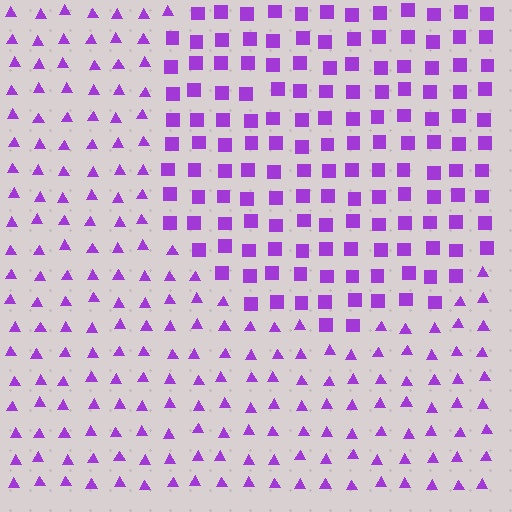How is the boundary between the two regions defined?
The boundary is defined by a change in element shape: squares inside vs. triangles outside. All elements share the same color and spacing.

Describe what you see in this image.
The image is filled with small purple elements arranged in a uniform grid. A circle-shaped region contains squares, while the surrounding area contains triangles. The boundary is defined purely by the change in element shape.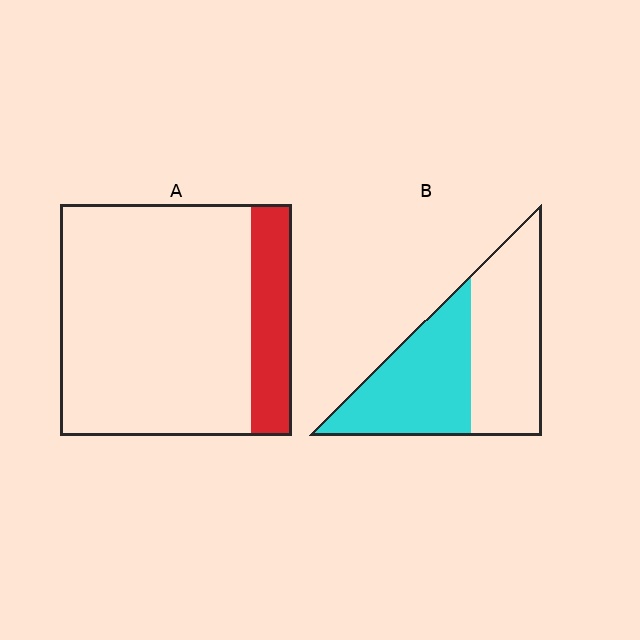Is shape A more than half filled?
No.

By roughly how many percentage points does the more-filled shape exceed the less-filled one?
By roughly 30 percentage points (B over A).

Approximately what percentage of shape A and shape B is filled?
A is approximately 20% and B is approximately 50%.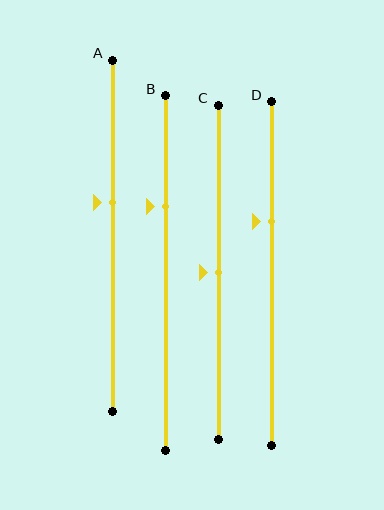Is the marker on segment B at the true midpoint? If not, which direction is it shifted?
No, the marker on segment B is shifted upward by about 19% of the segment length.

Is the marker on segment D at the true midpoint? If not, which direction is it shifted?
No, the marker on segment D is shifted upward by about 15% of the segment length.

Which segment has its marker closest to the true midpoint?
Segment C has its marker closest to the true midpoint.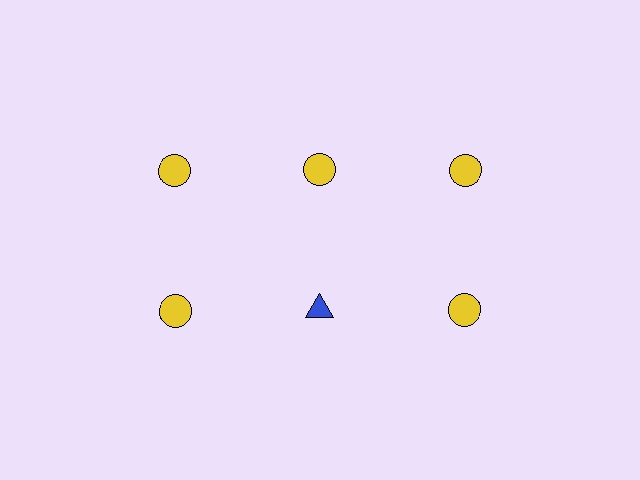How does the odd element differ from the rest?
It differs in both color (blue instead of yellow) and shape (triangle instead of circle).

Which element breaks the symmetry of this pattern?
The blue triangle in the second row, second from left column breaks the symmetry. All other shapes are yellow circles.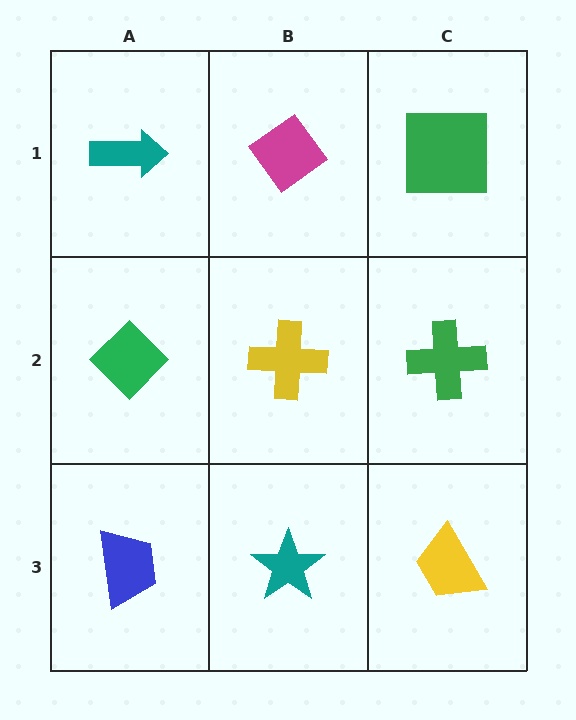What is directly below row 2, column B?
A teal star.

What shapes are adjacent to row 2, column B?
A magenta diamond (row 1, column B), a teal star (row 3, column B), a green diamond (row 2, column A), a green cross (row 2, column C).